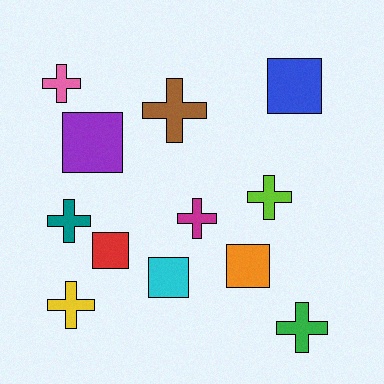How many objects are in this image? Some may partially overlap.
There are 12 objects.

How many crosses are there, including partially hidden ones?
There are 7 crosses.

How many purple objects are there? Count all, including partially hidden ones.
There is 1 purple object.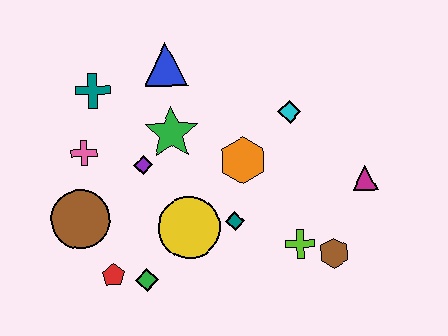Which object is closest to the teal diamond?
The yellow circle is closest to the teal diamond.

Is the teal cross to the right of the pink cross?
Yes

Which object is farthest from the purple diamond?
The magenta triangle is farthest from the purple diamond.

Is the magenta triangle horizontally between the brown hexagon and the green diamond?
No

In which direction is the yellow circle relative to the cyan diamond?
The yellow circle is below the cyan diamond.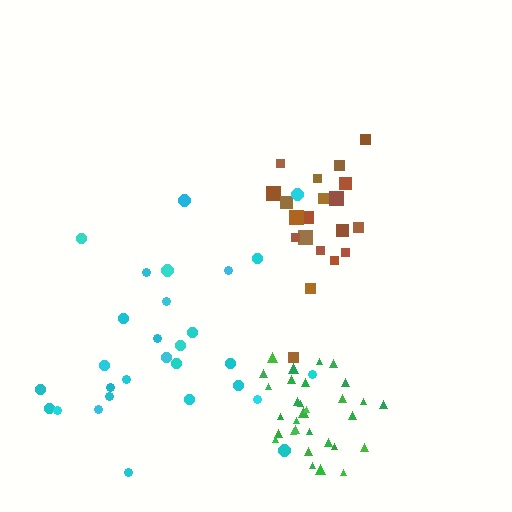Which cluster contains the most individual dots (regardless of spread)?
Green (31).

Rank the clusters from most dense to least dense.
green, brown, cyan.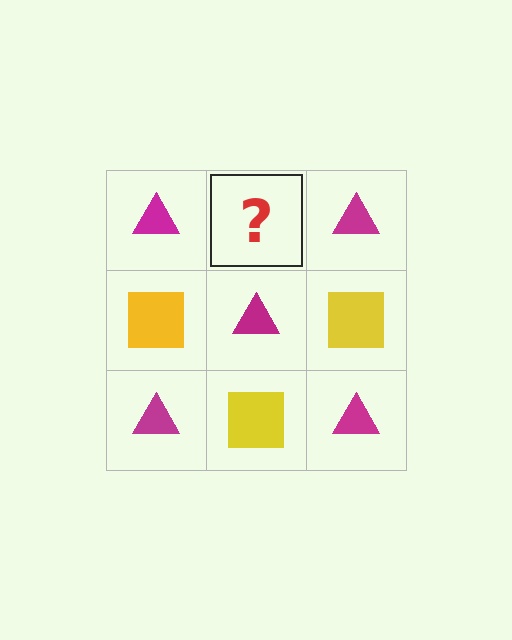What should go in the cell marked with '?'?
The missing cell should contain a yellow square.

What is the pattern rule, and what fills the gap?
The rule is that it alternates magenta triangle and yellow square in a checkerboard pattern. The gap should be filled with a yellow square.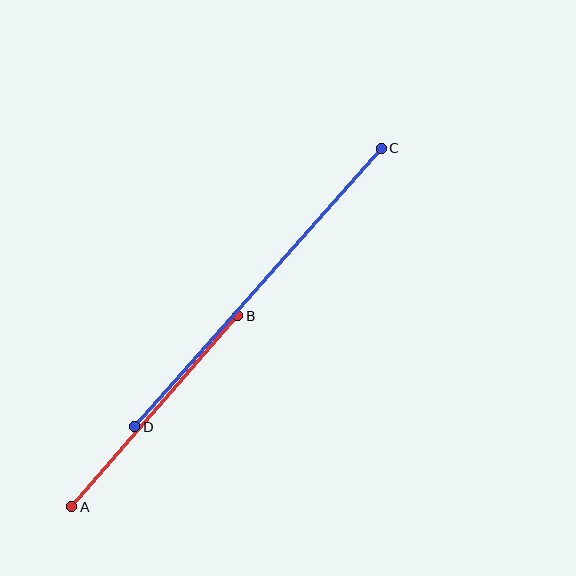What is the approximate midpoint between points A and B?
The midpoint is at approximately (155, 411) pixels.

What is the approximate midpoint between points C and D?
The midpoint is at approximately (258, 287) pixels.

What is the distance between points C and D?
The distance is approximately 372 pixels.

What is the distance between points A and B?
The distance is approximately 253 pixels.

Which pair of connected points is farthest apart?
Points C and D are farthest apart.